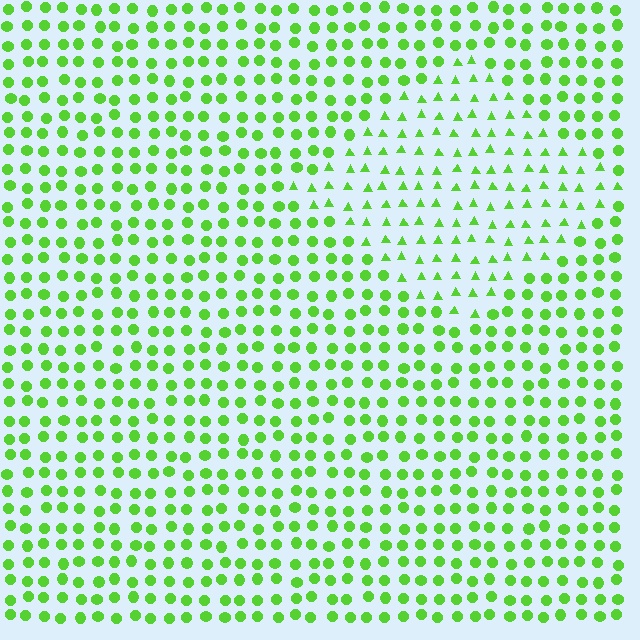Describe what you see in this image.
The image is filled with small lime elements arranged in a uniform grid. A diamond-shaped region contains triangles, while the surrounding area contains circles. The boundary is defined purely by the change in element shape.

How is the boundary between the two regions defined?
The boundary is defined by a change in element shape: triangles inside vs. circles outside. All elements share the same color and spacing.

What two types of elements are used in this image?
The image uses triangles inside the diamond region and circles outside it.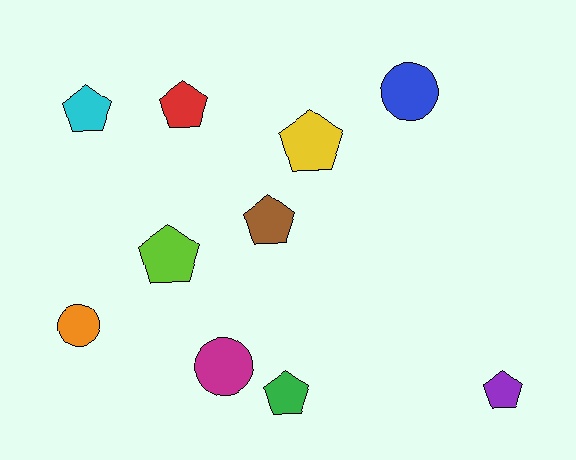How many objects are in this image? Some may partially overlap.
There are 10 objects.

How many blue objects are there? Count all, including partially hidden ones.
There is 1 blue object.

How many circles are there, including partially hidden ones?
There are 3 circles.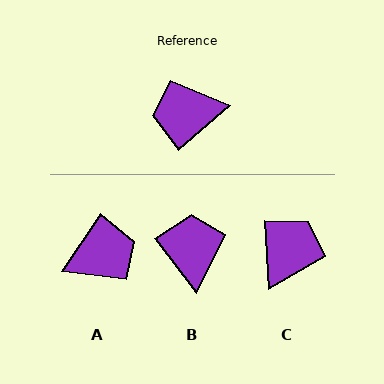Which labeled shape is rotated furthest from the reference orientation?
A, about 165 degrees away.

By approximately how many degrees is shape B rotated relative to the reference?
Approximately 94 degrees clockwise.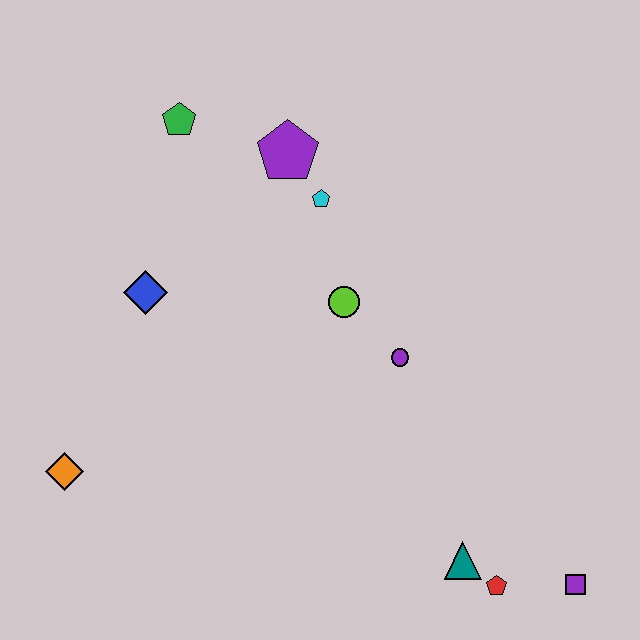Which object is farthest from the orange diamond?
The purple square is farthest from the orange diamond.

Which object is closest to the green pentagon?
The purple pentagon is closest to the green pentagon.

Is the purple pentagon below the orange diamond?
No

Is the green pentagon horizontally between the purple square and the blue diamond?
Yes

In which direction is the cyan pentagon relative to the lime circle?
The cyan pentagon is above the lime circle.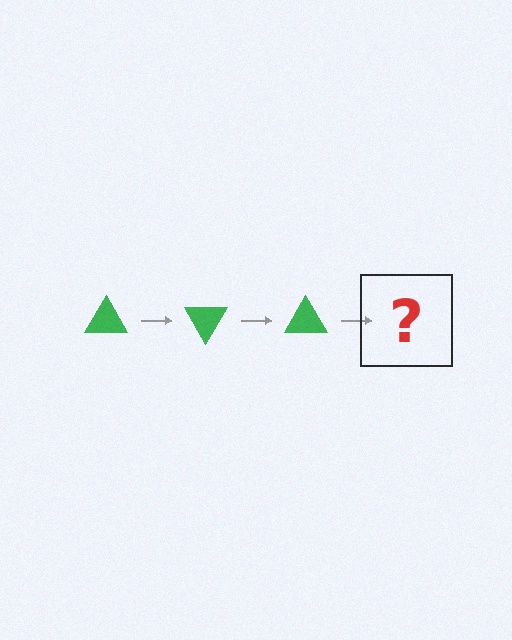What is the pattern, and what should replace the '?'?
The pattern is that the triangle rotates 60 degrees each step. The '?' should be a green triangle rotated 180 degrees.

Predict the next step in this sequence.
The next step is a green triangle rotated 180 degrees.